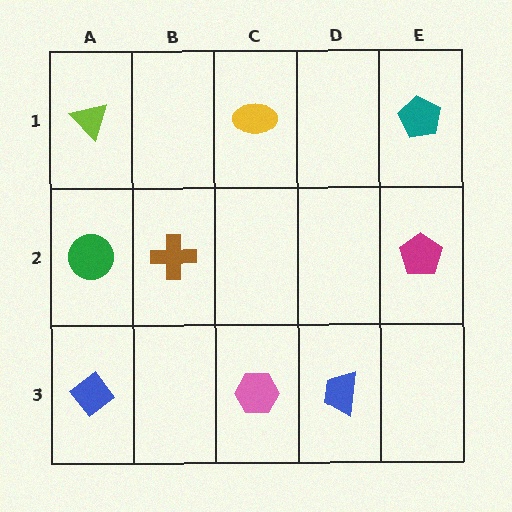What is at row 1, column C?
A yellow ellipse.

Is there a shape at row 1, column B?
No, that cell is empty.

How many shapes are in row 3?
3 shapes.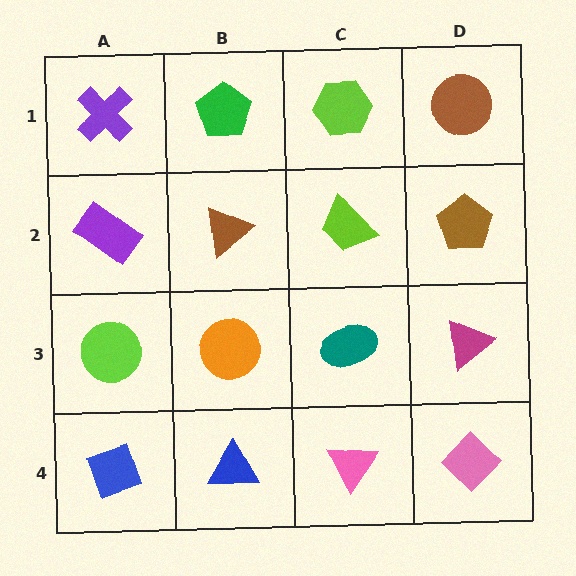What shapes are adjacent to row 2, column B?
A green pentagon (row 1, column B), an orange circle (row 3, column B), a purple rectangle (row 2, column A), a lime trapezoid (row 2, column C).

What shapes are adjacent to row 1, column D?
A brown pentagon (row 2, column D), a lime hexagon (row 1, column C).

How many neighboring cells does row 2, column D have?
3.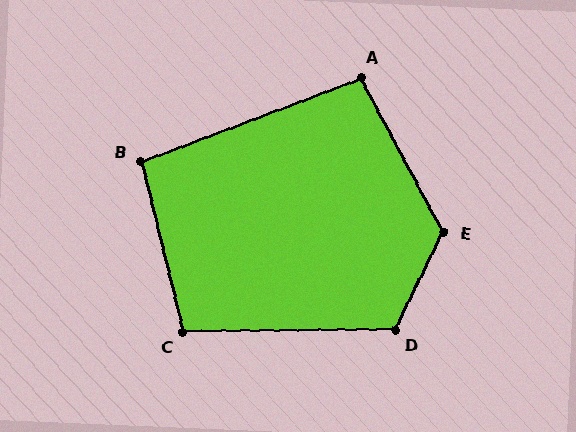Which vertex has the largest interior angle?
E, at approximately 126 degrees.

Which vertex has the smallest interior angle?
B, at approximately 97 degrees.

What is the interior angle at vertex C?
Approximately 103 degrees (obtuse).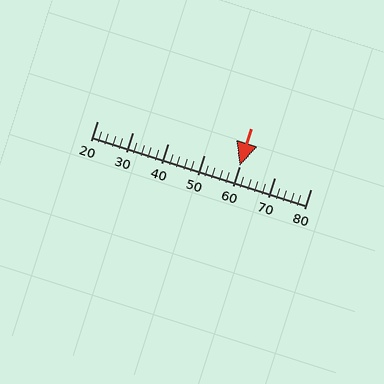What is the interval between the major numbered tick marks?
The major tick marks are spaced 10 units apart.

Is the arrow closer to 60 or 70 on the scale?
The arrow is closer to 60.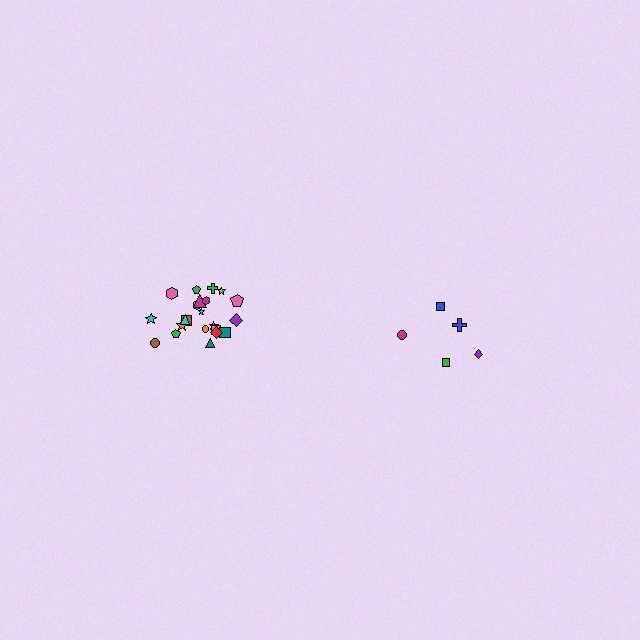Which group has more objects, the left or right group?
The left group.